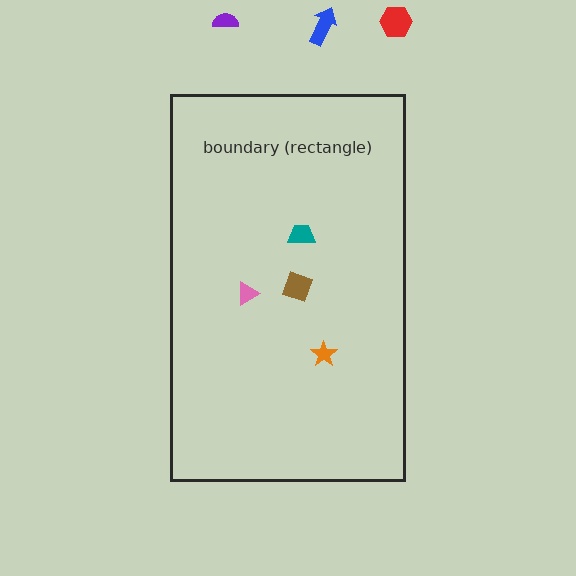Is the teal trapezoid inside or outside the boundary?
Inside.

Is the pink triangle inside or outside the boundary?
Inside.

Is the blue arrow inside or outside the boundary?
Outside.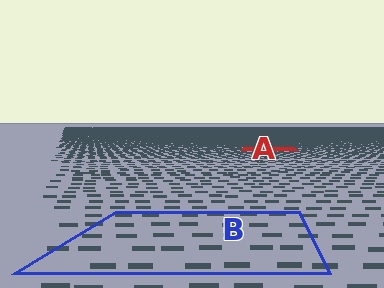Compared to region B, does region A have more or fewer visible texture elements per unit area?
Region A has more texture elements per unit area — they are packed more densely because it is farther away.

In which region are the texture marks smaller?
The texture marks are smaller in region A, because it is farther away.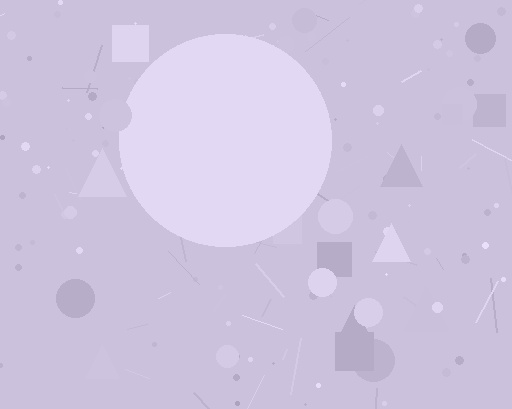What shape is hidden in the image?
A circle is hidden in the image.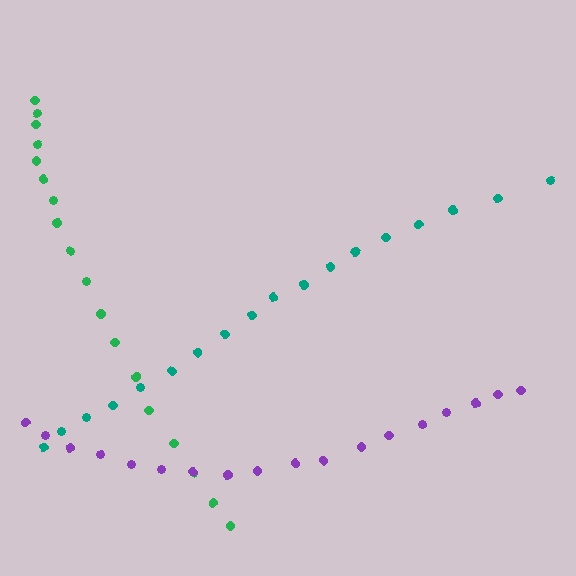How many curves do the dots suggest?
There are 3 distinct paths.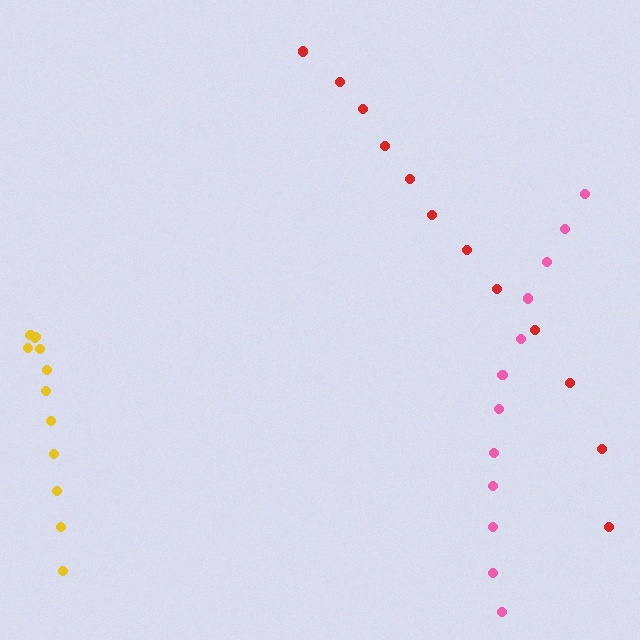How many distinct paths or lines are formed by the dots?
There are 3 distinct paths.